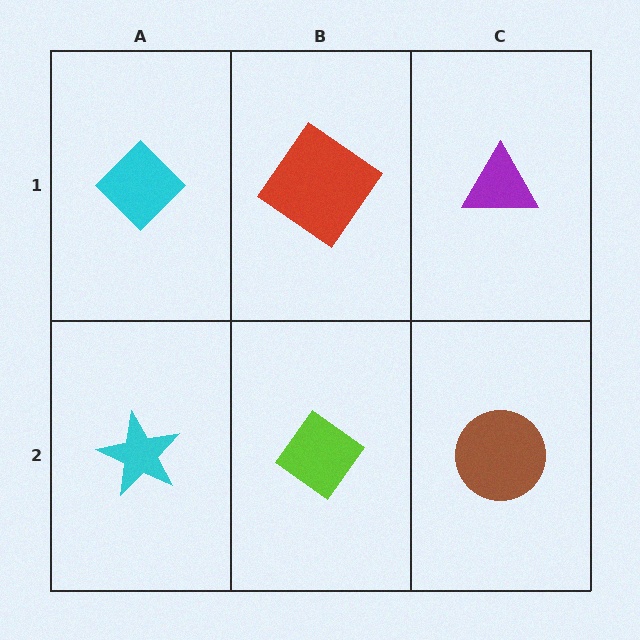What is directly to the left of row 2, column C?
A lime diamond.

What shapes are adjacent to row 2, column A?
A cyan diamond (row 1, column A), a lime diamond (row 2, column B).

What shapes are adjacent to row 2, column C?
A purple triangle (row 1, column C), a lime diamond (row 2, column B).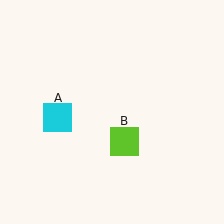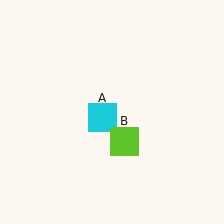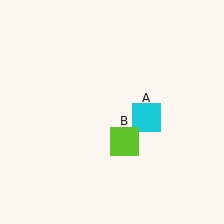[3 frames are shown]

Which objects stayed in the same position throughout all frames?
Lime square (object B) remained stationary.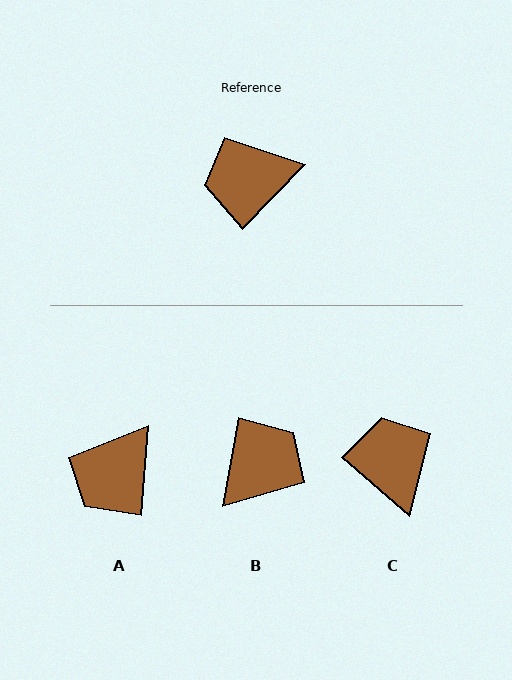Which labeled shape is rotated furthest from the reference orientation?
B, about 146 degrees away.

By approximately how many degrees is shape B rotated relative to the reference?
Approximately 146 degrees clockwise.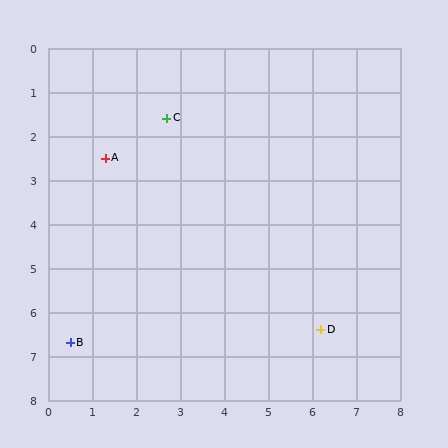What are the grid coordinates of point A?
Point A is at approximately (1.3, 2.5).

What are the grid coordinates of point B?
Point B is at approximately (0.5, 6.7).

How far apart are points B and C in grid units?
Points B and C are about 5.6 grid units apart.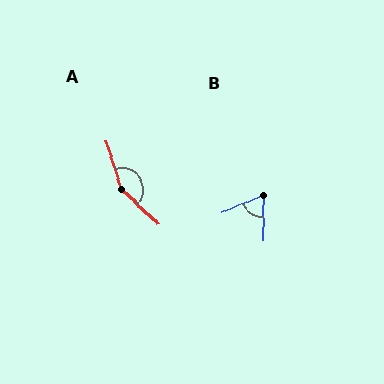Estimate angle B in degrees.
Approximately 67 degrees.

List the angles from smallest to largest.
B (67°), A (151°).